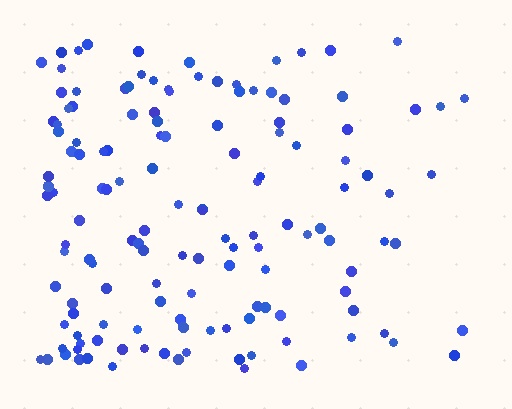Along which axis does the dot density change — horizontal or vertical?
Horizontal.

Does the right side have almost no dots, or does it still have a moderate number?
Still a moderate number, just noticeably fewer than the left.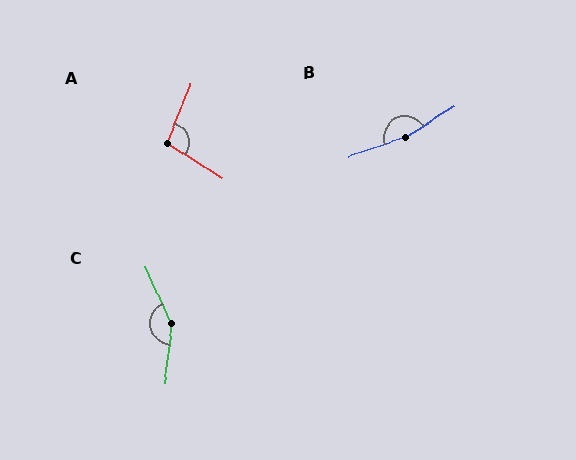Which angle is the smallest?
A, at approximately 99 degrees.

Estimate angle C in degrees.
Approximately 149 degrees.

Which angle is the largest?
B, at approximately 167 degrees.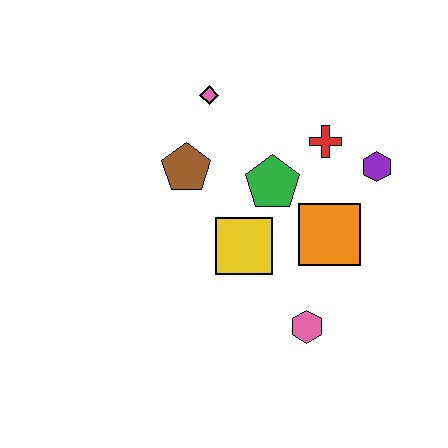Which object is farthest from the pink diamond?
The pink hexagon is farthest from the pink diamond.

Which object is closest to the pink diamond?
The brown pentagon is closest to the pink diamond.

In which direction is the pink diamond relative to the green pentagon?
The pink diamond is above the green pentagon.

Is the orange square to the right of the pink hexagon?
Yes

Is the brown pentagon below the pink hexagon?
No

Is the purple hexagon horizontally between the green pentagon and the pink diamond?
No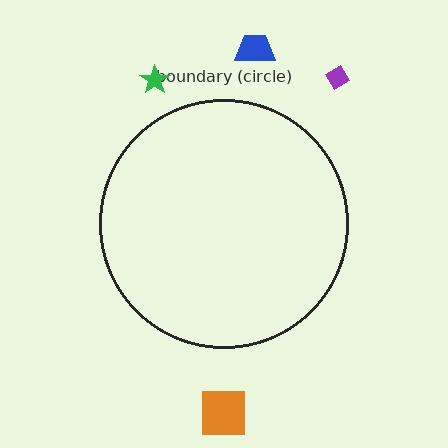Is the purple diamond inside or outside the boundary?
Outside.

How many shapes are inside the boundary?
0 inside, 4 outside.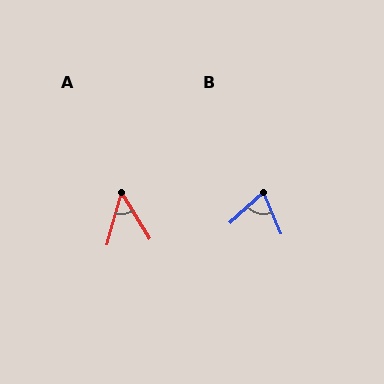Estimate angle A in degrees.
Approximately 46 degrees.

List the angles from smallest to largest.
A (46°), B (70°).